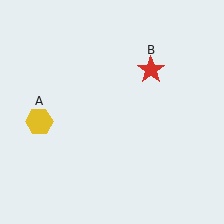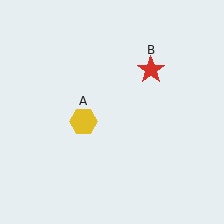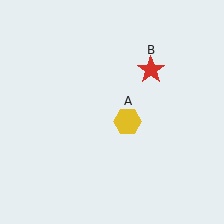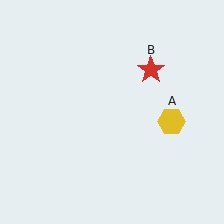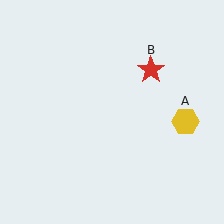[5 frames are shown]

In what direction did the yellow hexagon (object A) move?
The yellow hexagon (object A) moved right.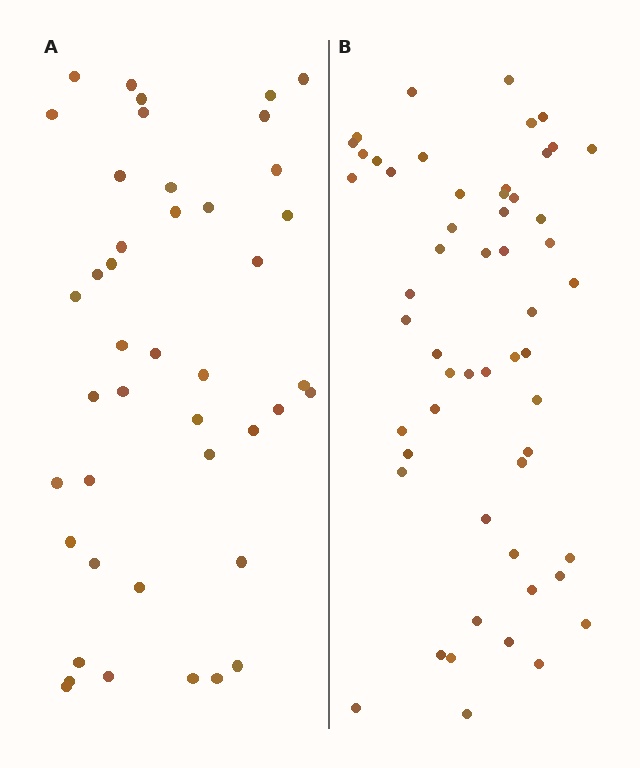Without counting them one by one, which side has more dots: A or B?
Region B (the right region) has more dots.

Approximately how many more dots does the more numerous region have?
Region B has roughly 12 or so more dots than region A.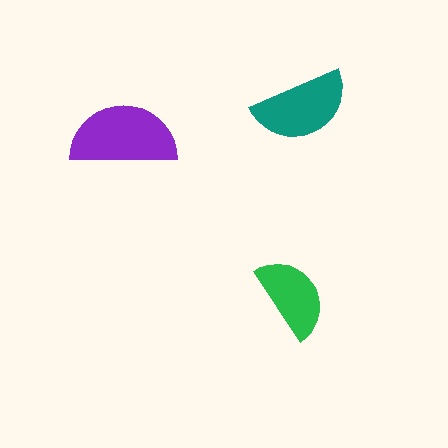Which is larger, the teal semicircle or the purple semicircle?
The purple one.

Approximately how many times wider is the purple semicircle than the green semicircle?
About 1.5 times wider.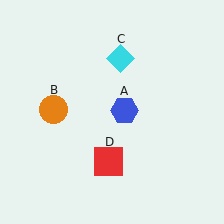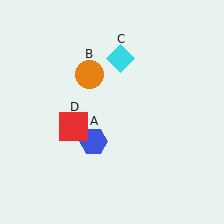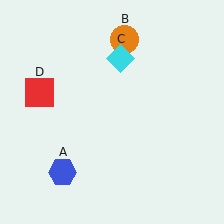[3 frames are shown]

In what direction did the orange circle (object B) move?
The orange circle (object B) moved up and to the right.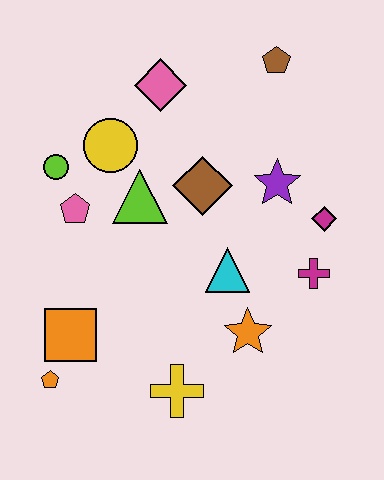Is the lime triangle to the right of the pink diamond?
No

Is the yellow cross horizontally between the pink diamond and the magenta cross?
Yes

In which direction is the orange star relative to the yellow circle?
The orange star is below the yellow circle.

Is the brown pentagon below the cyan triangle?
No